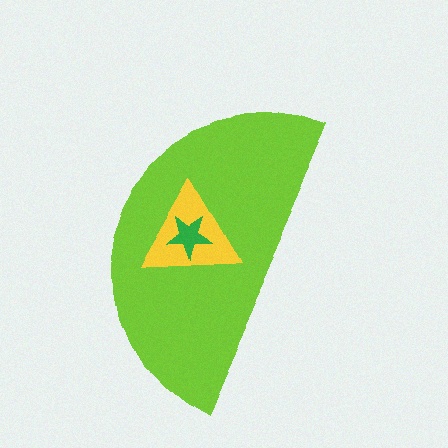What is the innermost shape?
The green star.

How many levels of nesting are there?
3.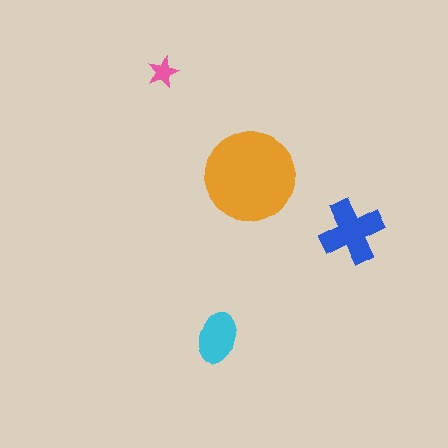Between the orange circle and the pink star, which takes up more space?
The orange circle.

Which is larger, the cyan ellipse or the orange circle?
The orange circle.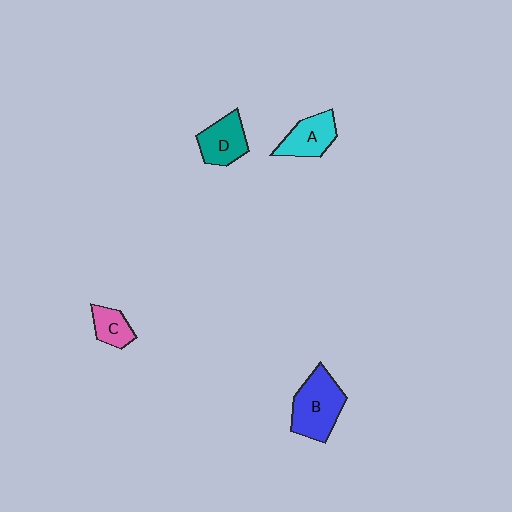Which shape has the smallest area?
Shape C (pink).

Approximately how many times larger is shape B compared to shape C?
Approximately 2.2 times.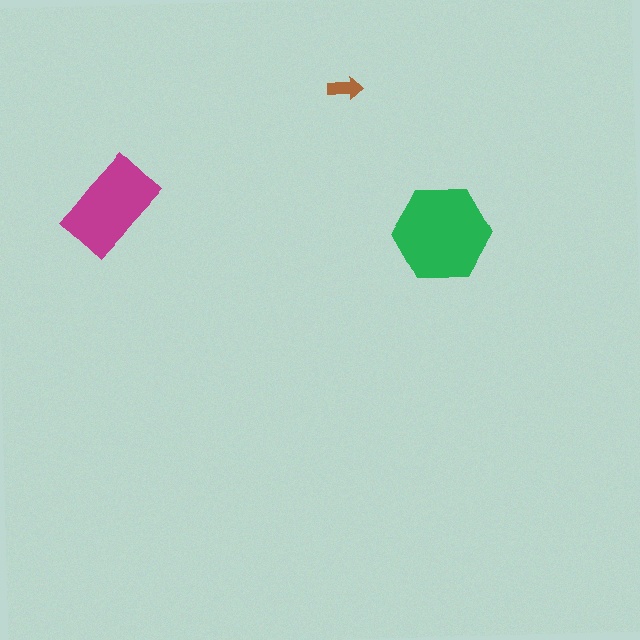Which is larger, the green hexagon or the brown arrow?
The green hexagon.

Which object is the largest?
The green hexagon.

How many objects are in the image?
There are 3 objects in the image.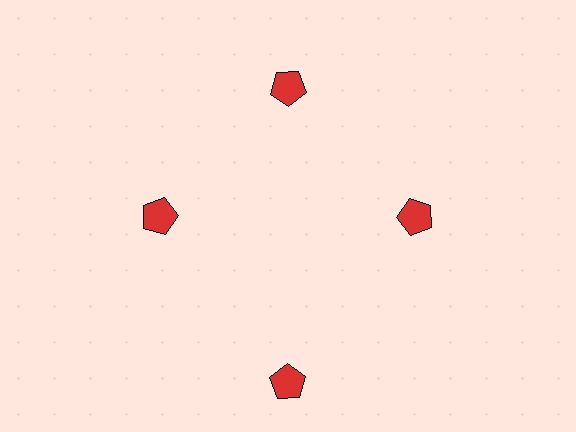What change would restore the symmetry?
The symmetry would be restored by moving it inward, back onto the ring so that all 4 pentagons sit at equal angles and equal distance from the center.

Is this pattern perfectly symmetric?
No. The 4 red pentagons are arranged in a ring, but one element near the 6 o'clock position is pushed outward from the center, breaking the 4-fold rotational symmetry.